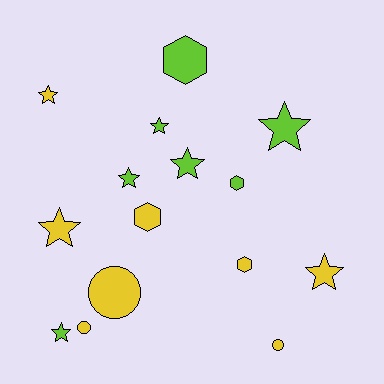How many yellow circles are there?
There are 3 yellow circles.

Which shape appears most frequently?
Star, with 8 objects.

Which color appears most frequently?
Yellow, with 8 objects.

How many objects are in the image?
There are 15 objects.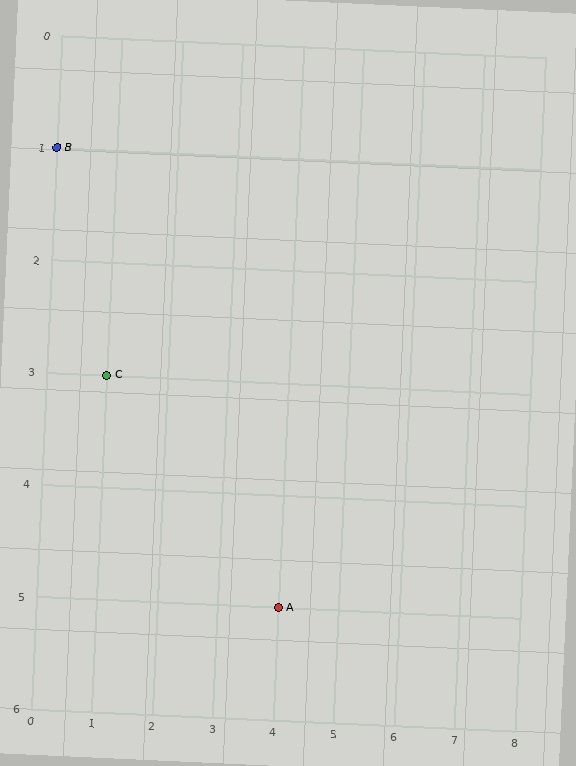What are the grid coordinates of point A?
Point A is at grid coordinates (4, 5).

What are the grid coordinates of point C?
Point C is at grid coordinates (1, 3).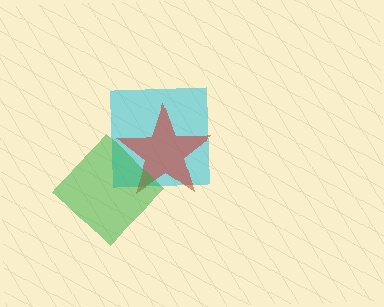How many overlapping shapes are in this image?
There are 3 overlapping shapes in the image.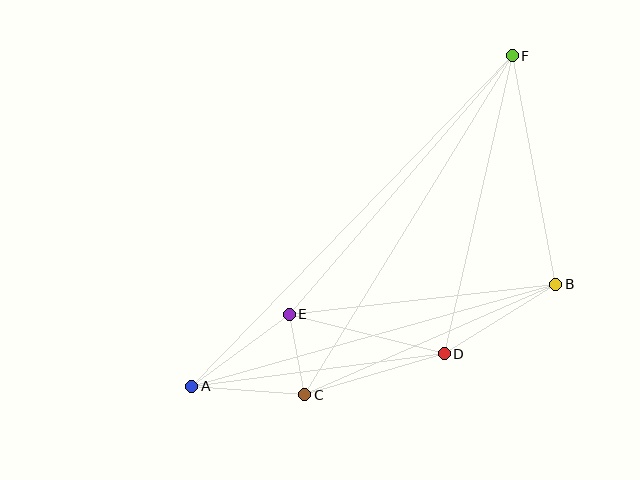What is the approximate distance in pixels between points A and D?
The distance between A and D is approximately 255 pixels.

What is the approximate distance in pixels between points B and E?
The distance between B and E is approximately 268 pixels.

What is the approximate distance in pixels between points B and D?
The distance between B and D is approximately 131 pixels.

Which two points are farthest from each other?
Points A and F are farthest from each other.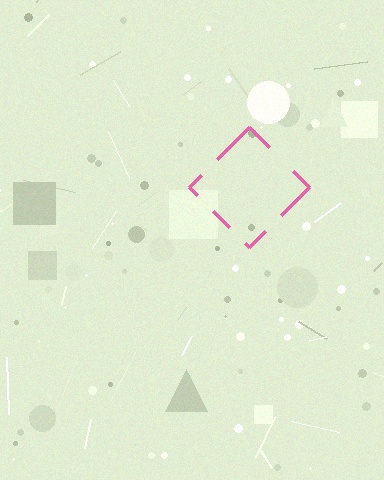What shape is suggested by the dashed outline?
The dashed outline suggests a diamond.